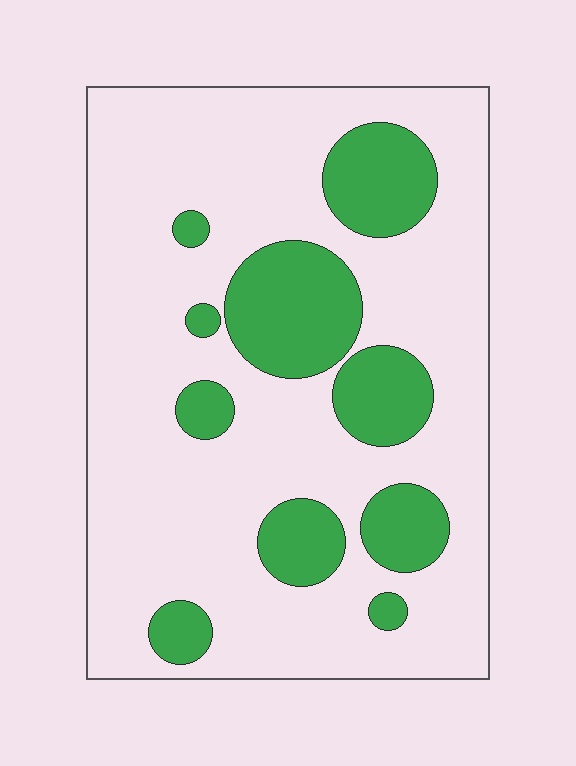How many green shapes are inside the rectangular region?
10.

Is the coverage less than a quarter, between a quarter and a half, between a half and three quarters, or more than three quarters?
Less than a quarter.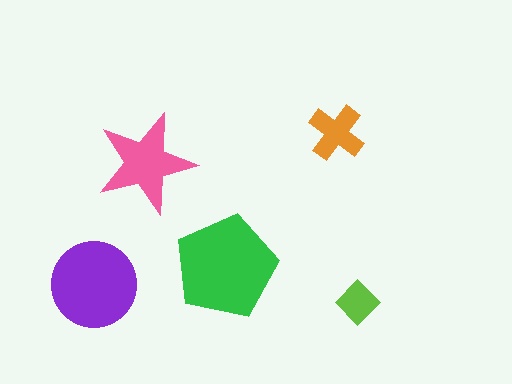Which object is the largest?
The green pentagon.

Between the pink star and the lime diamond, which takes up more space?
The pink star.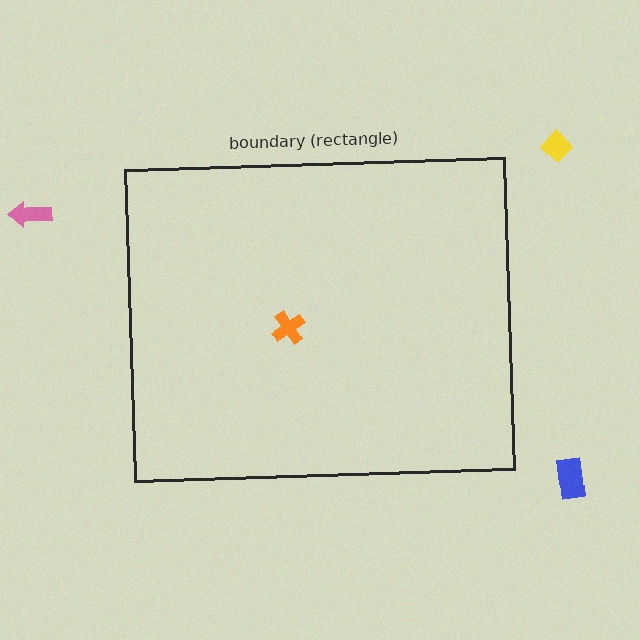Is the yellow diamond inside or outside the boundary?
Outside.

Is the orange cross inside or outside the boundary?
Inside.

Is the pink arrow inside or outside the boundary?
Outside.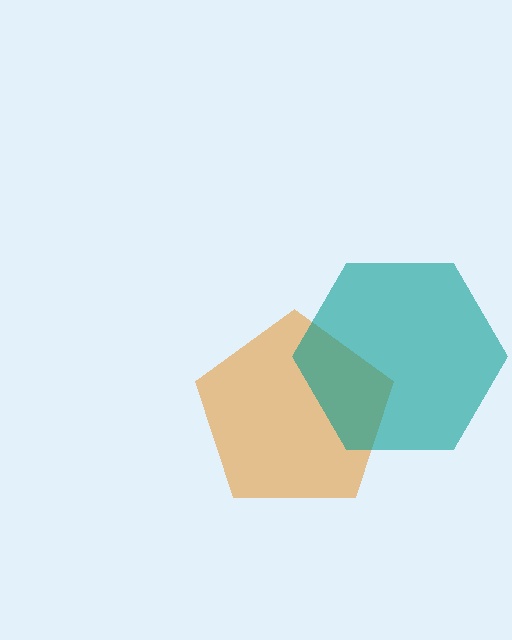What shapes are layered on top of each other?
The layered shapes are: an orange pentagon, a teal hexagon.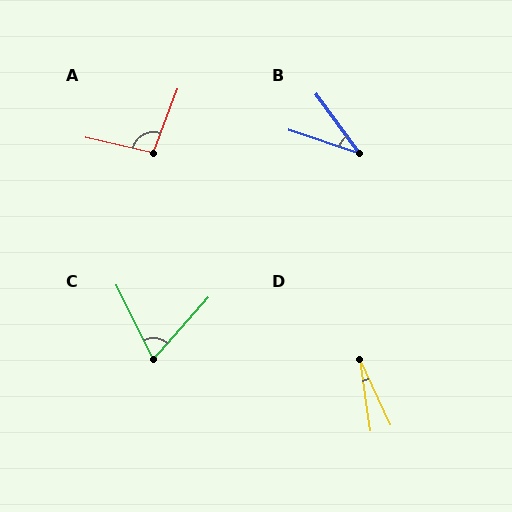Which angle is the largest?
A, at approximately 97 degrees.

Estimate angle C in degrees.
Approximately 67 degrees.